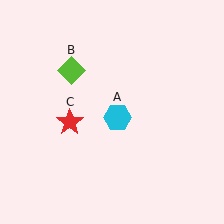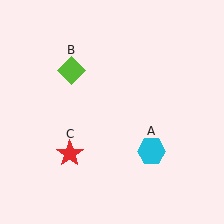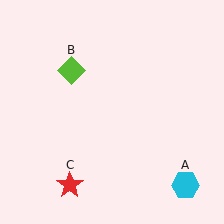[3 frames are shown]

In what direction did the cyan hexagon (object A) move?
The cyan hexagon (object A) moved down and to the right.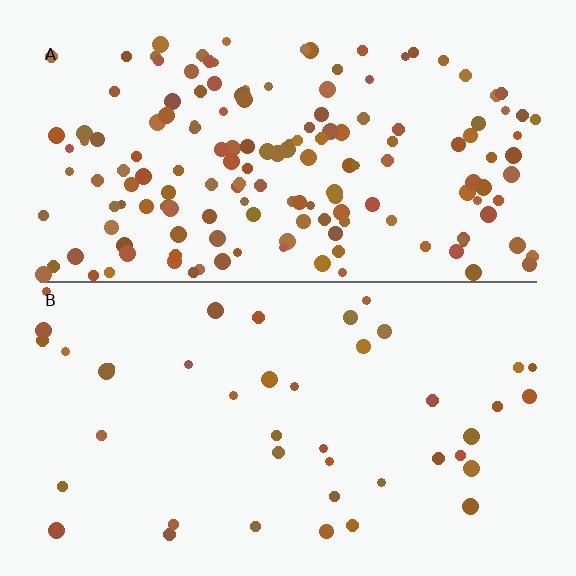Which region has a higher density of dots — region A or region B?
A (the top).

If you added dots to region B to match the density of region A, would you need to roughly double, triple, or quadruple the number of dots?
Approximately quadruple.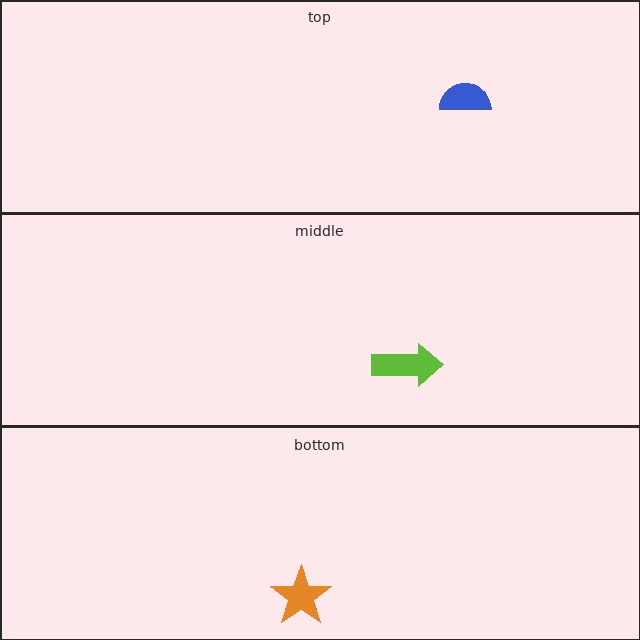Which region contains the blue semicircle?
The top region.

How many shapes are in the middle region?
1.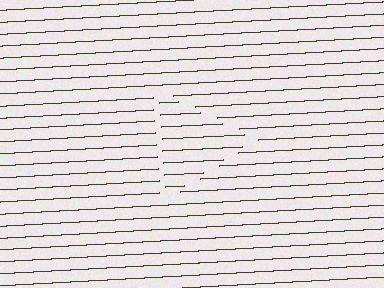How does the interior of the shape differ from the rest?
The interior of the shape contains the same grating, shifted by half a period — the contour is defined by the phase discontinuity where line-ends from the inner and outer gratings abut.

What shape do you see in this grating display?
An illusory triangle. The interior of the shape contains the same grating, shifted by half a period — the contour is defined by the phase discontinuity where line-ends from the inner and outer gratings abut.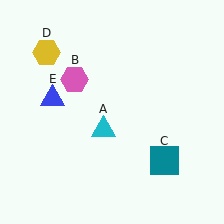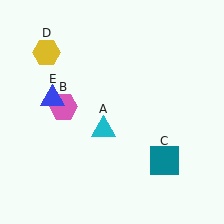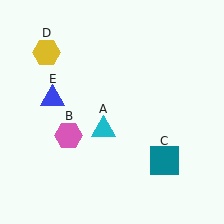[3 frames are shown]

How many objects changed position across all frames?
1 object changed position: pink hexagon (object B).